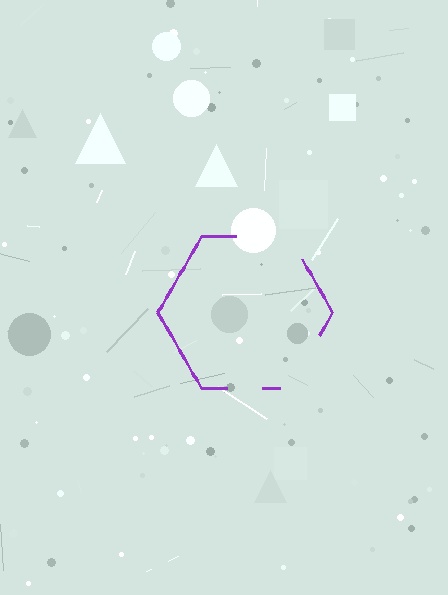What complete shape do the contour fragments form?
The contour fragments form a hexagon.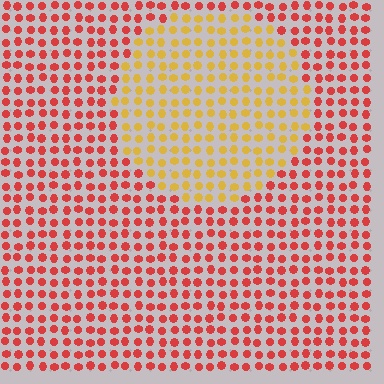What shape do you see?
I see a circle.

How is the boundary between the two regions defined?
The boundary is defined purely by a slight shift in hue (about 46 degrees). Spacing, size, and orientation are identical on both sides.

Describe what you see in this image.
The image is filled with small red elements in a uniform arrangement. A circle-shaped region is visible where the elements are tinted to a slightly different hue, forming a subtle color boundary.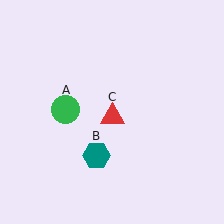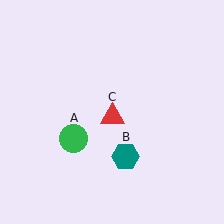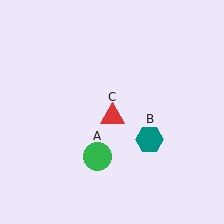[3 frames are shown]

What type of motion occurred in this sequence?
The green circle (object A), teal hexagon (object B) rotated counterclockwise around the center of the scene.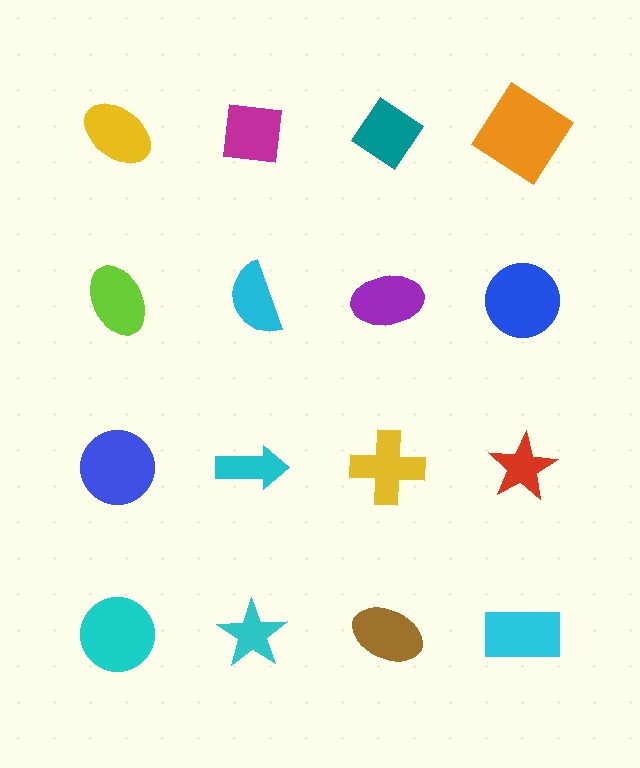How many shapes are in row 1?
4 shapes.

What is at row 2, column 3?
A purple ellipse.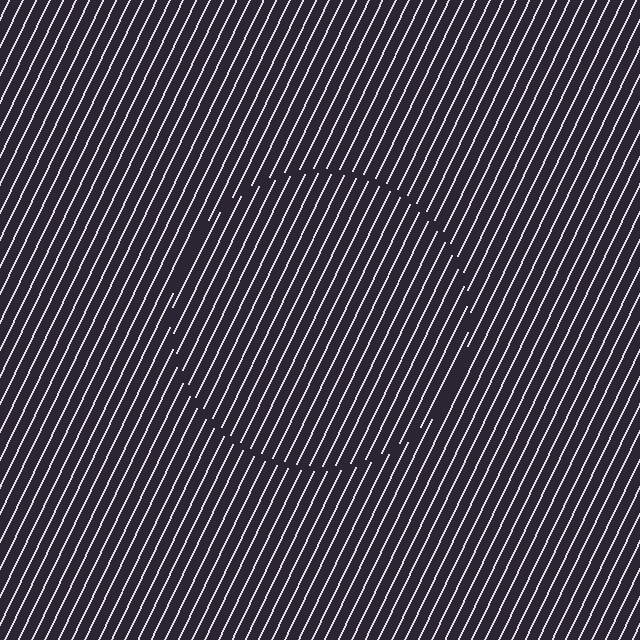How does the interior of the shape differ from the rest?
The interior of the shape contains the same grating, shifted by half a period — the contour is defined by the phase discontinuity where line-ends from the inner and outer gratings abut.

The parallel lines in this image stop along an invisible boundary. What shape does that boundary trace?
An illusory circle. The interior of the shape contains the same grating, shifted by half a period — the contour is defined by the phase discontinuity where line-ends from the inner and outer gratings abut.